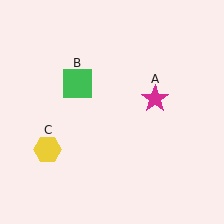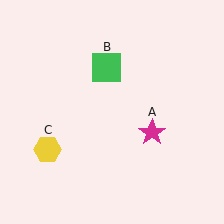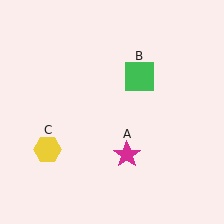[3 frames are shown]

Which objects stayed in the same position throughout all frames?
Yellow hexagon (object C) remained stationary.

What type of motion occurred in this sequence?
The magenta star (object A), green square (object B) rotated clockwise around the center of the scene.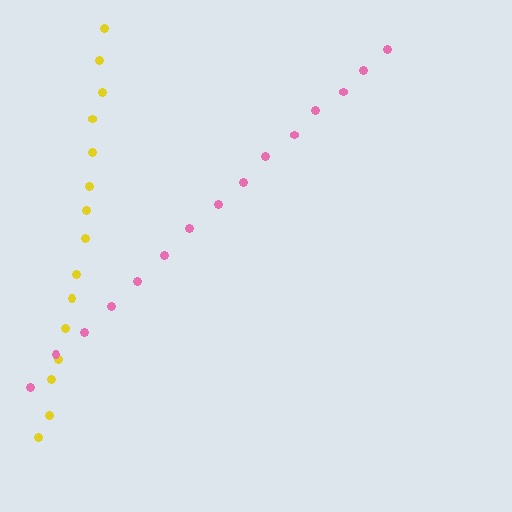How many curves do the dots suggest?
There are 2 distinct paths.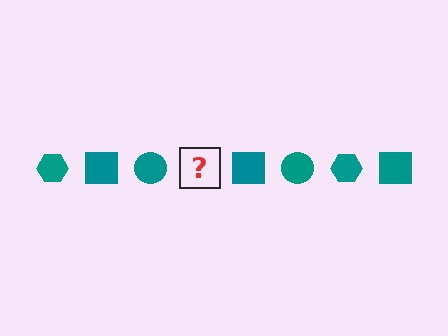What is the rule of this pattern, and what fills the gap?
The rule is that the pattern cycles through hexagon, square, circle shapes in teal. The gap should be filled with a teal hexagon.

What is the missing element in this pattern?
The missing element is a teal hexagon.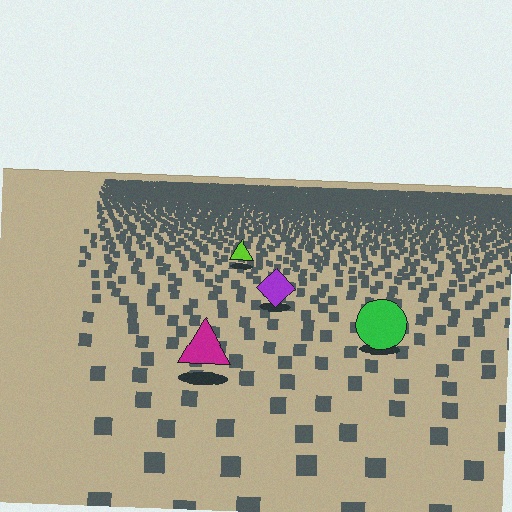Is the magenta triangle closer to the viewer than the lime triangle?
Yes. The magenta triangle is closer — you can tell from the texture gradient: the ground texture is coarser near it.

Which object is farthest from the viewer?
The lime triangle is farthest from the viewer. It appears smaller and the ground texture around it is denser.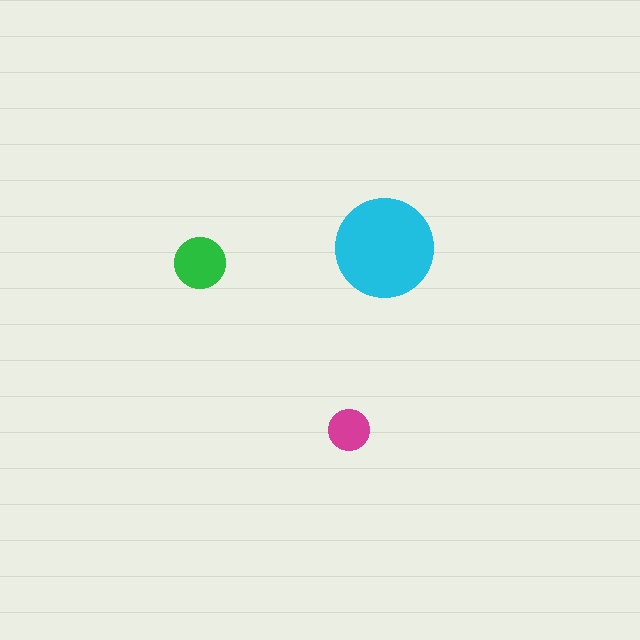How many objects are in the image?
There are 3 objects in the image.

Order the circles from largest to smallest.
the cyan one, the green one, the magenta one.